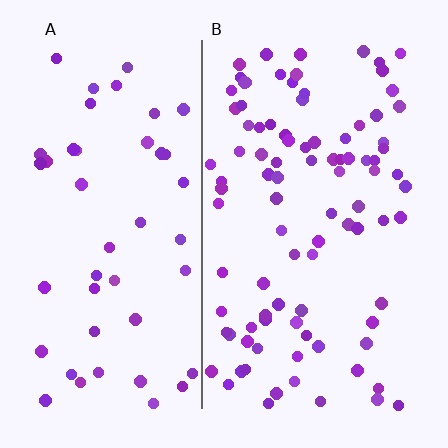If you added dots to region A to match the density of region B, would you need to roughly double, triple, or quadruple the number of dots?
Approximately double.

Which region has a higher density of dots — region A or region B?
B (the right).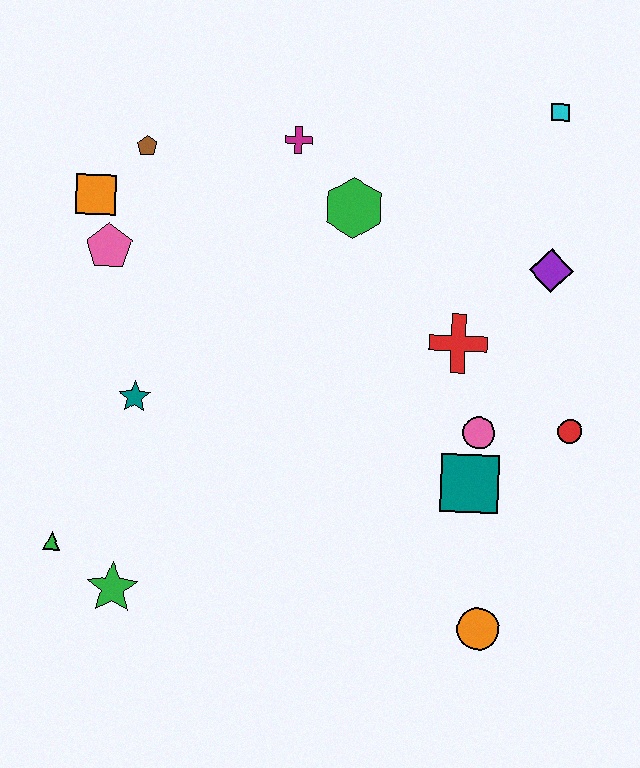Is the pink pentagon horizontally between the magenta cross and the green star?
No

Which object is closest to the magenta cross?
The green hexagon is closest to the magenta cross.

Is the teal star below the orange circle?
No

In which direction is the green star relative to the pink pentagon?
The green star is below the pink pentagon.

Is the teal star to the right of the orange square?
Yes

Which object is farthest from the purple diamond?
The green triangle is farthest from the purple diamond.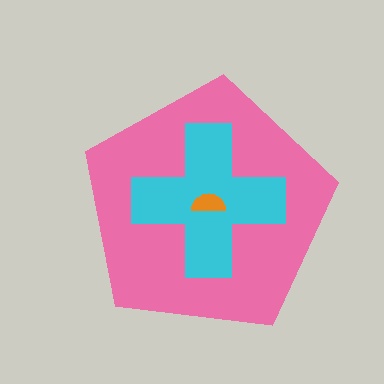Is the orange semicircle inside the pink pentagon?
Yes.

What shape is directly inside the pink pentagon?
The cyan cross.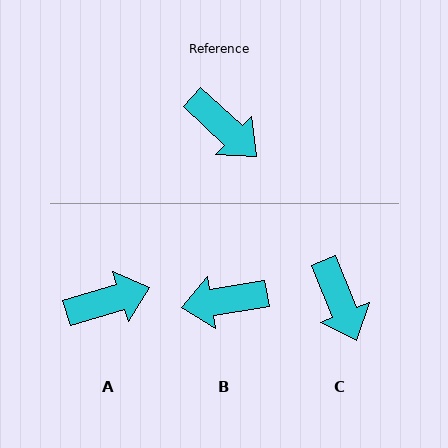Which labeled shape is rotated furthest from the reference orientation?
B, about 128 degrees away.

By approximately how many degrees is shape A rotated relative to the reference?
Approximately 60 degrees counter-clockwise.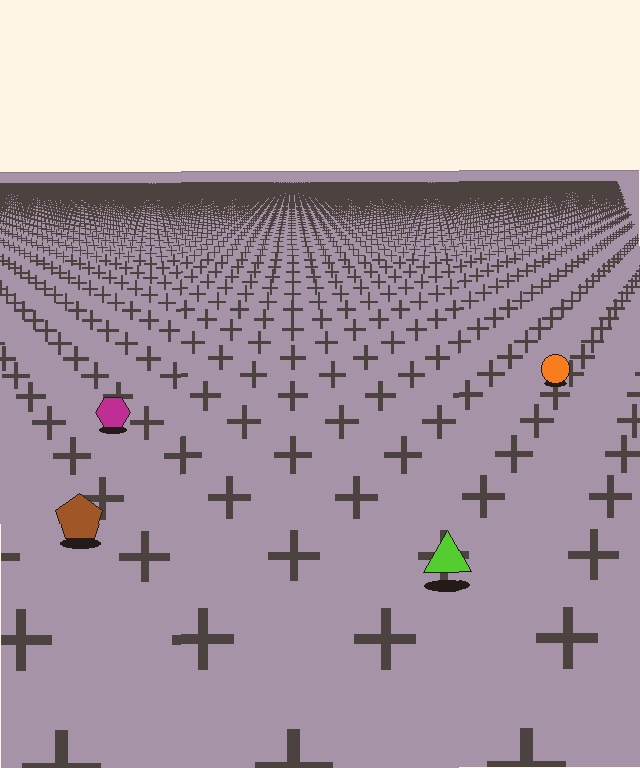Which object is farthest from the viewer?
The orange circle is farthest from the viewer. It appears smaller and the ground texture around it is denser.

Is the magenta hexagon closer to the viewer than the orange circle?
Yes. The magenta hexagon is closer — you can tell from the texture gradient: the ground texture is coarser near it.